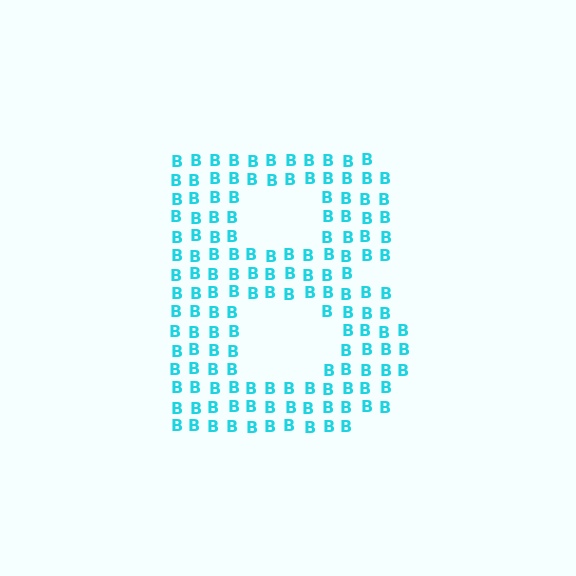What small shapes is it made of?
It is made of small letter B's.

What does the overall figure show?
The overall figure shows the letter B.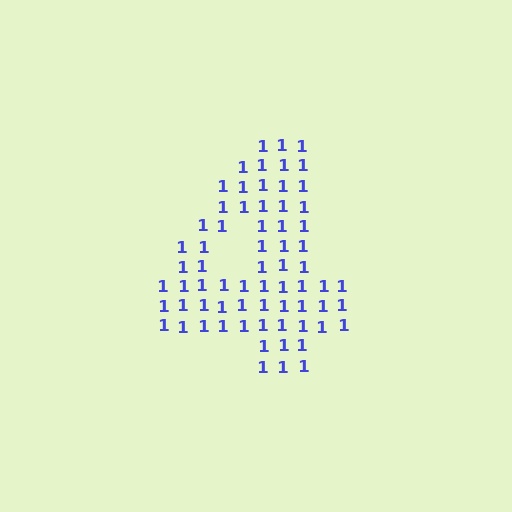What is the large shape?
The large shape is the digit 4.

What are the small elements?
The small elements are digit 1's.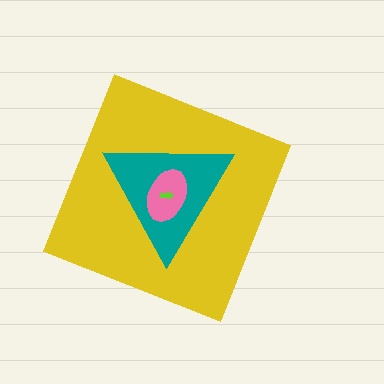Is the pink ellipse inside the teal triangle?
Yes.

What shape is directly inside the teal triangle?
The pink ellipse.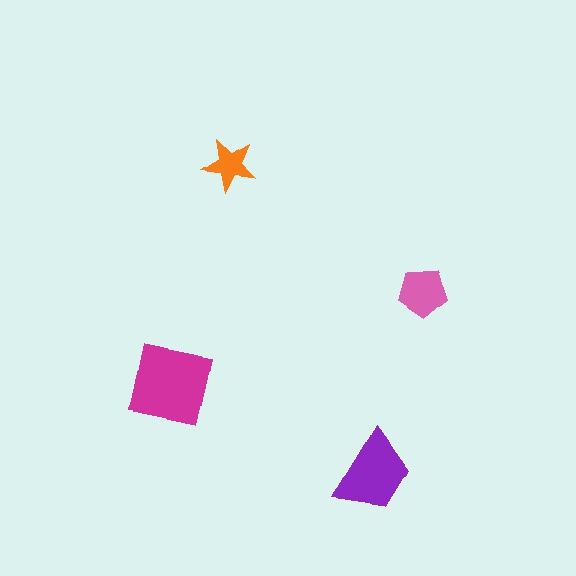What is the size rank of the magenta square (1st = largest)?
1st.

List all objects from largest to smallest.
The magenta square, the purple trapezoid, the pink pentagon, the orange star.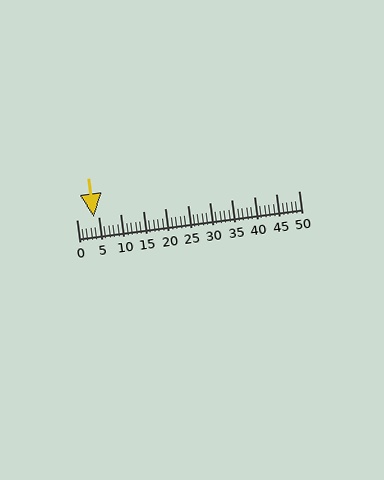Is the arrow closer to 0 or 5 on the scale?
The arrow is closer to 5.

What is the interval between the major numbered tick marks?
The major tick marks are spaced 5 units apart.